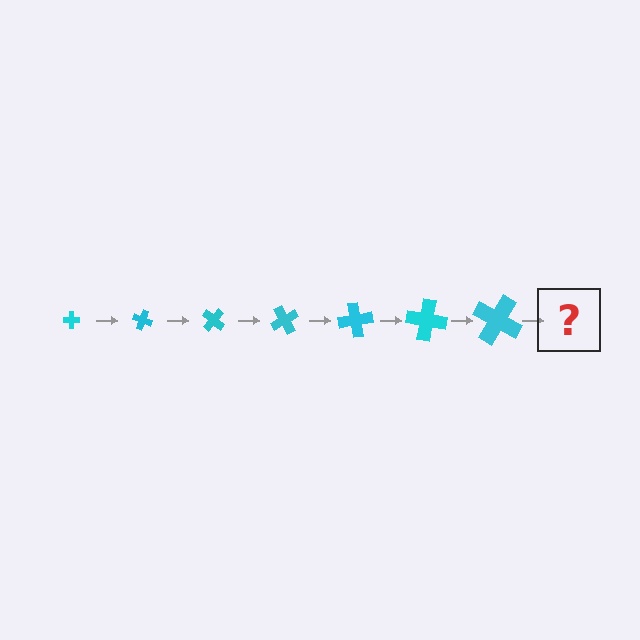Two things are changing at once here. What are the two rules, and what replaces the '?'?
The two rules are that the cross grows larger each step and it rotates 20 degrees each step. The '?' should be a cross, larger than the previous one and rotated 140 degrees from the start.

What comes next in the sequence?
The next element should be a cross, larger than the previous one and rotated 140 degrees from the start.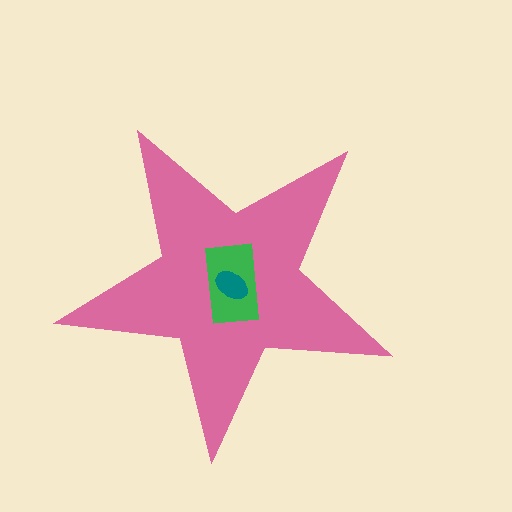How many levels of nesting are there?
3.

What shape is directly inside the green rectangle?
The teal ellipse.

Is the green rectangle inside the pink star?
Yes.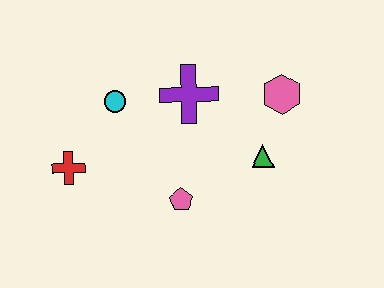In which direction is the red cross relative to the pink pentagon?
The red cross is to the left of the pink pentagon.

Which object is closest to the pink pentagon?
The green triangle is closest to the pink pentagon.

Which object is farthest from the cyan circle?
The pink hexagon is farthest from the cyan circle.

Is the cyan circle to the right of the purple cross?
No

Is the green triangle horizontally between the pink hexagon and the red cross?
Yes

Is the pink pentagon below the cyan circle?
Yes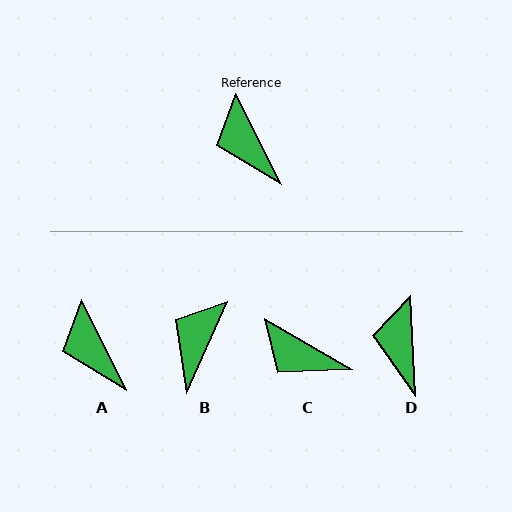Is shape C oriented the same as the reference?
No, it is off by about 33 degrees.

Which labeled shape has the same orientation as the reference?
A.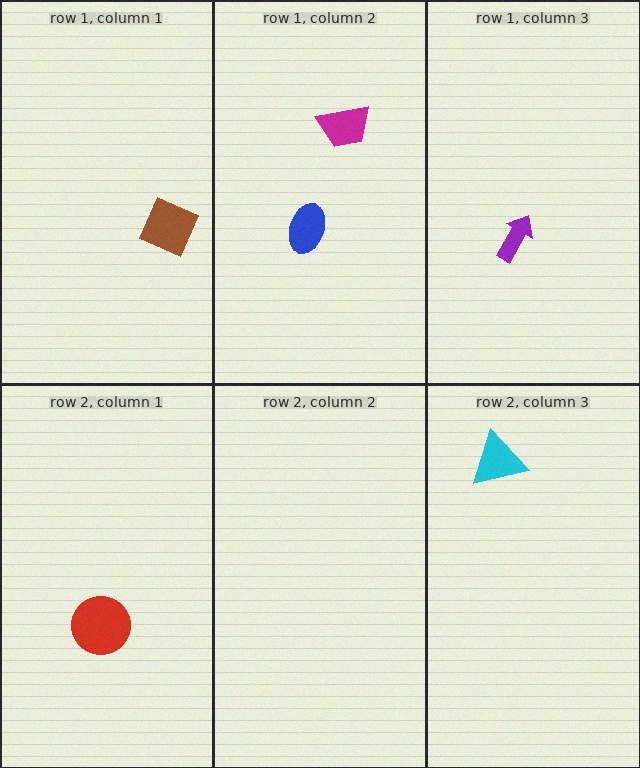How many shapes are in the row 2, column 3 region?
1.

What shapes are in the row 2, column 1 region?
The red circle.